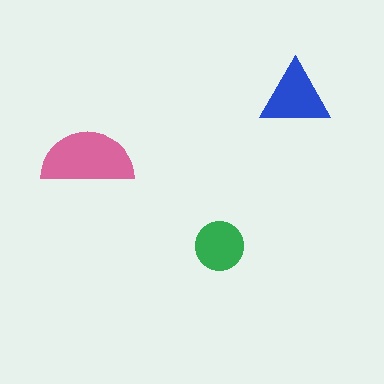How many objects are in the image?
There are 3 objects in the image.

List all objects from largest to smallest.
The pink semicircle, the blue triangle, the green circle.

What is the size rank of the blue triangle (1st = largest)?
2nd.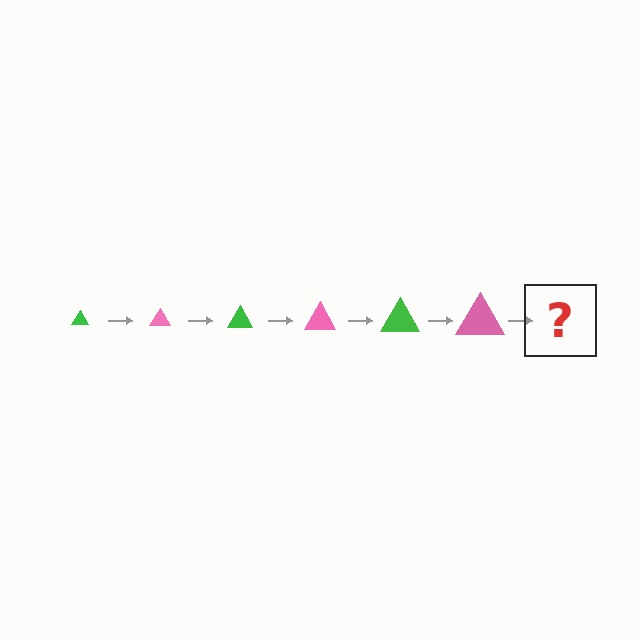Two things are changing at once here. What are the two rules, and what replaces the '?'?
The two rules are that the triangle grows larger each step and the color cycles through green and pink. The '?' should be a green triangle, larger than the previous one.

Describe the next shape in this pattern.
It should be a green triangle, larger than the previous one.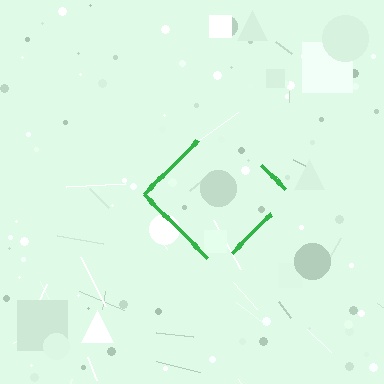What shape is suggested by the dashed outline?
The dashed outline suggests a diamond.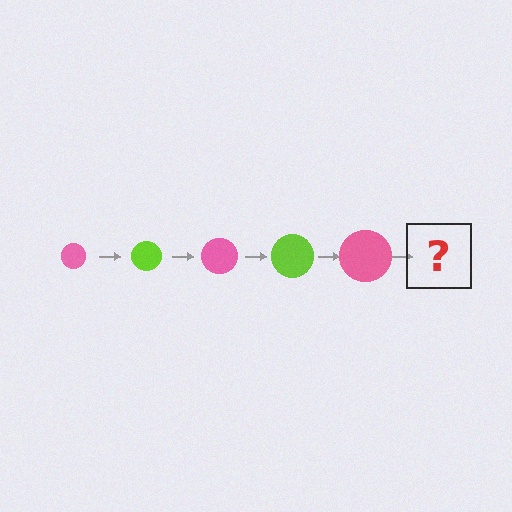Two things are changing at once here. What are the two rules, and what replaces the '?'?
The two rules are that the circle grows larger each step and the color cycles through pink and lime. The '?' should be a lime circle, larger than the previous one.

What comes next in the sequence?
The next element should be a lime circle, larger than the previous one.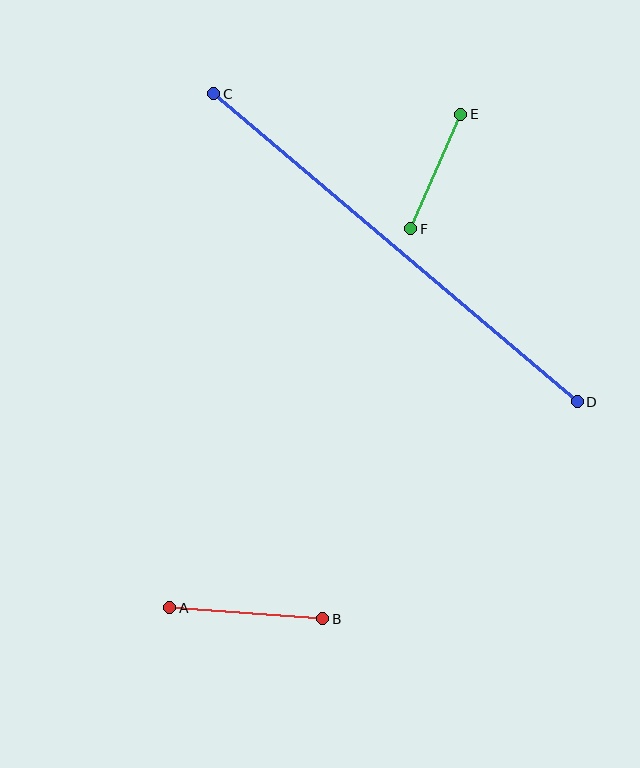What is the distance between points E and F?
The distance is approximately 125 pixels.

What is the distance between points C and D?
The distance is approximately 476 pixels.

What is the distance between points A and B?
The distance is approximately 154 pixels.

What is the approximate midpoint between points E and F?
The midpoint is at approximately (436, 172) pixels.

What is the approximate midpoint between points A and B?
The midpoint is at approximately (246, 613) pixels.